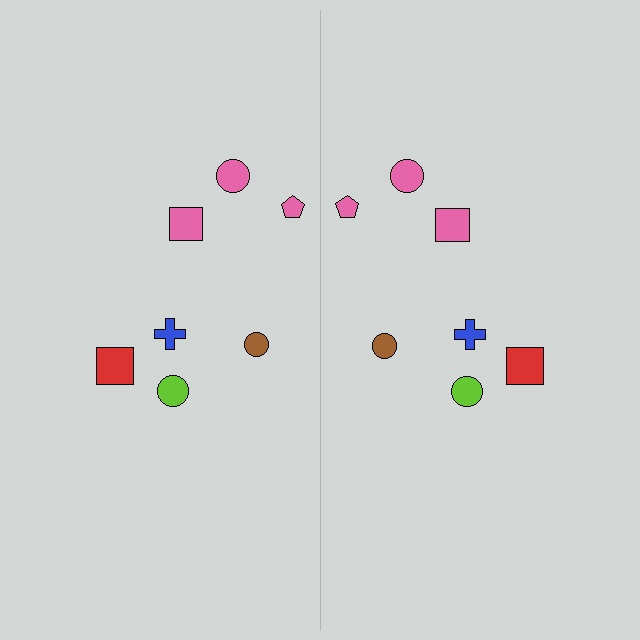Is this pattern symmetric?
Yes, this pattern has bilateral (reflection) symmetry.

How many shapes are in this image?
There are 14 shapes in this image.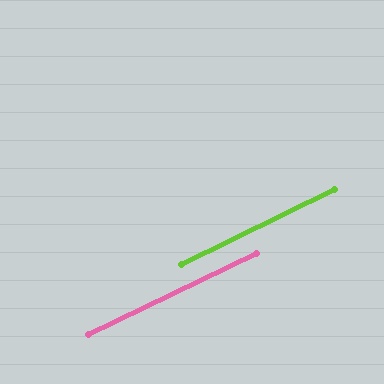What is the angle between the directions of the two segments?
Approximately 1 degree.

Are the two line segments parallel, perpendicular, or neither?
Parallel — their directions differ by only 0.5°.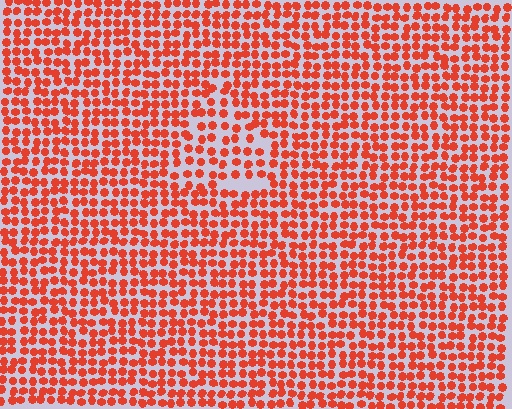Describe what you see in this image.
The image contains small red elements arranged at two different densities. A triangle-shaped region is visible where the elements are less densely packed than the surrounding area.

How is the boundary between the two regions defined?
The boundary is defined by a change in element density (approximately 1.5x ratio). All elements are the same color, size, and shape.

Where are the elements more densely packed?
The elements are more densely packed outside the triangle boundary.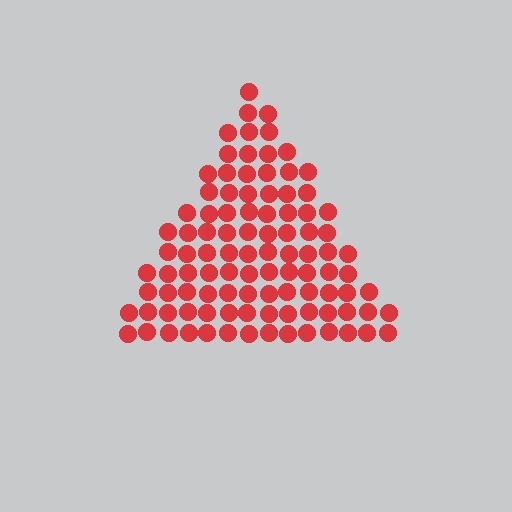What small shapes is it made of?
It is made of small circles.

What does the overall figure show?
The overall figure shows a triangle.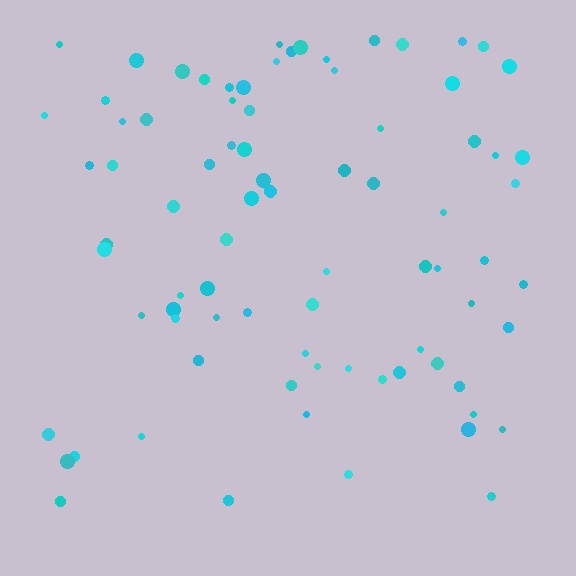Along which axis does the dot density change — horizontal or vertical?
Vertical.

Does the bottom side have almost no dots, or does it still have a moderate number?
Still a moderate number, just noticeably fewer than the top.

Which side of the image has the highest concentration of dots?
The top.